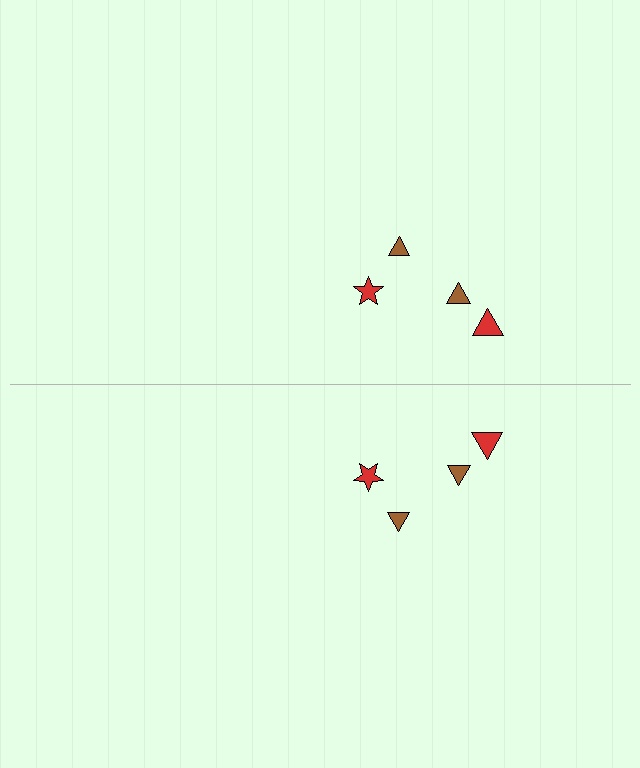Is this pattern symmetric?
Yes, this pattern has bilateral (reflection) symmetry.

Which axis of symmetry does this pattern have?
The pattern has a horizontal axis of symmetry running through the center of the image.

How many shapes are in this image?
There are 8 shapes in this image.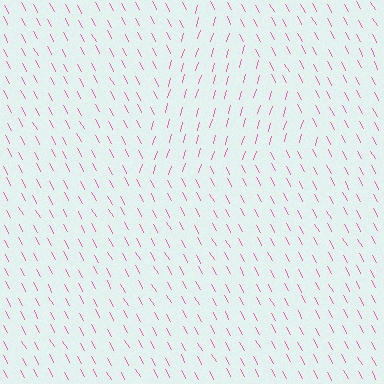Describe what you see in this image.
The image is filled with small pink line segments. A triangle region in the image has lines oriented differently from the surrounding lines, creating a visible texture boundary.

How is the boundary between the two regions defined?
The boundary is defined purely by a change in line orientation (approximately 45 degrees difference). All lines are the same color and thickness.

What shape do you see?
I see a triangle.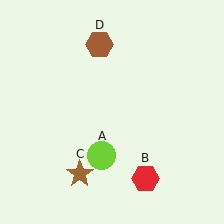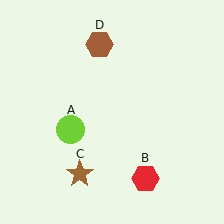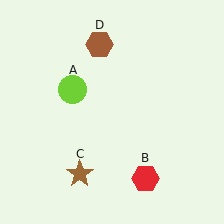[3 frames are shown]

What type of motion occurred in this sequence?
The lime circle (object A) rotated clockwise around the center of the scene.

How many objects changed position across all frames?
1 object changed position: lime circle (object A).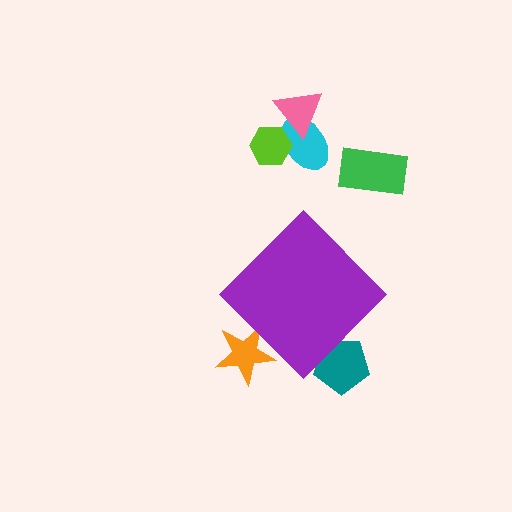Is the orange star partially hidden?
Yes, the orange star is partially hidden behind the purple diamond.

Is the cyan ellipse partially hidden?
No, the cyan ellipse is fully visible.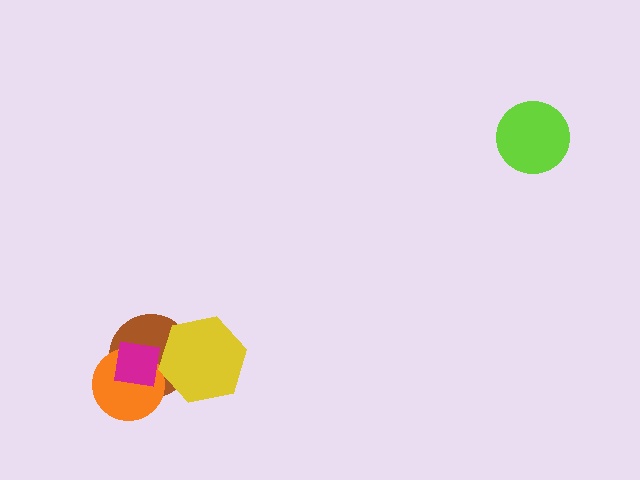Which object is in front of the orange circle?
The magenta square is in front of the orange circle.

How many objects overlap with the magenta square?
3 objects overlap with the magenta square.